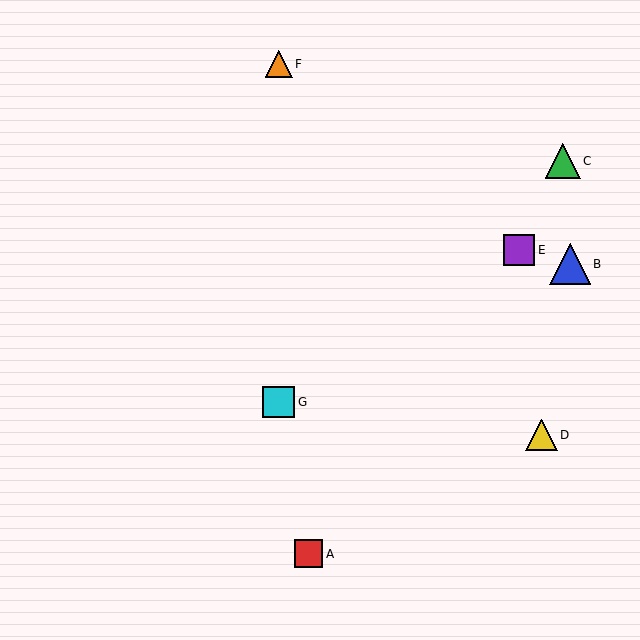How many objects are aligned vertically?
2 objects (F, G) are aligned vertically.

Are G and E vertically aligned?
No, G is at x≈279 and E is at x≈519.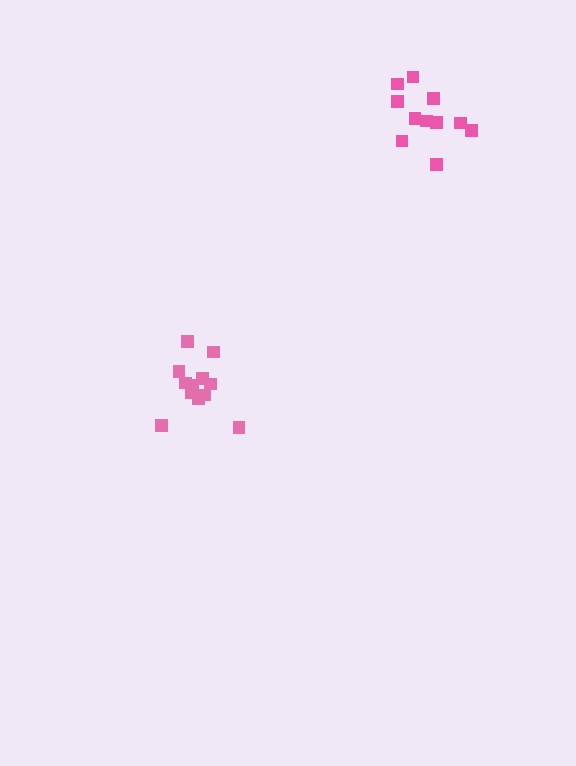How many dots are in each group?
Group 1: 11 dots, Group 2: 12 dots (23 total).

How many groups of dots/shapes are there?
There are 2 groups.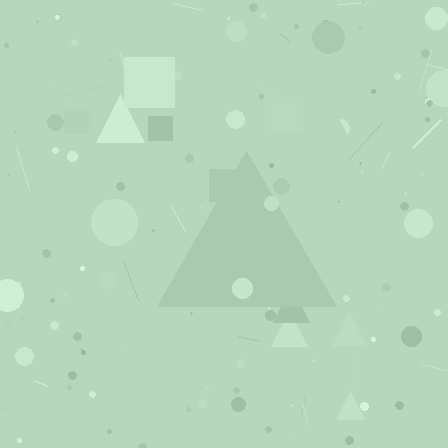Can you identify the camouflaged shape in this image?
The camouflaged shape is a triangle.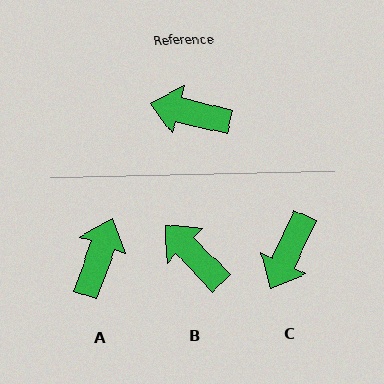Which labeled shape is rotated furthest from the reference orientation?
A, about 96 degrees away.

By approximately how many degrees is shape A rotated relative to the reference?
Approximately 96 degrees clockwise.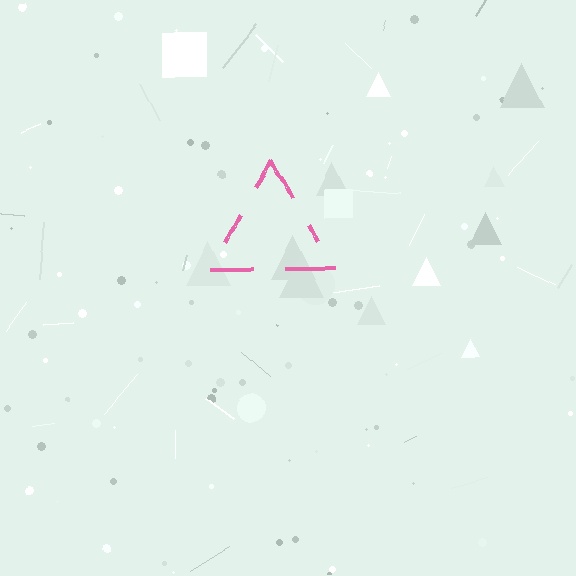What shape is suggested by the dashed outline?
The dashed outline suggests a triangle.